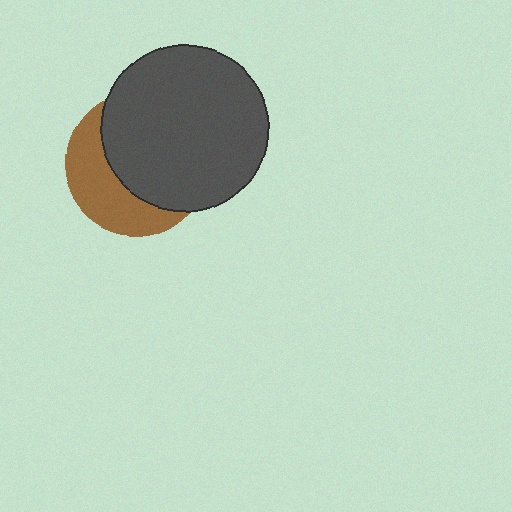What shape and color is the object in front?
The object in front is a dark gray circle.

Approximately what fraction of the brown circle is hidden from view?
Roughly 61% of the brown circle is hidden behind the dark gray circle.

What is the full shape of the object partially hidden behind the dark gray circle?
The partially hidden object is a brown circle.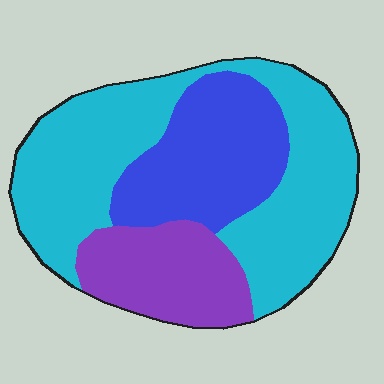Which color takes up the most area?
Cyan, at roughly 55%.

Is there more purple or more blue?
Blue.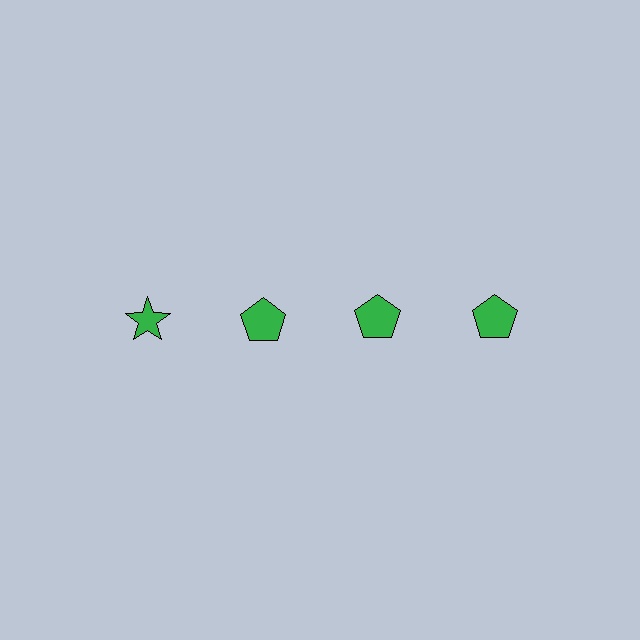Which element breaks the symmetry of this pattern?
The green star in the top row, leftmost column breaks the symmetry. All other shapes are green pentagons.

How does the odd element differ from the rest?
It has a different shape: star instead of pentagon.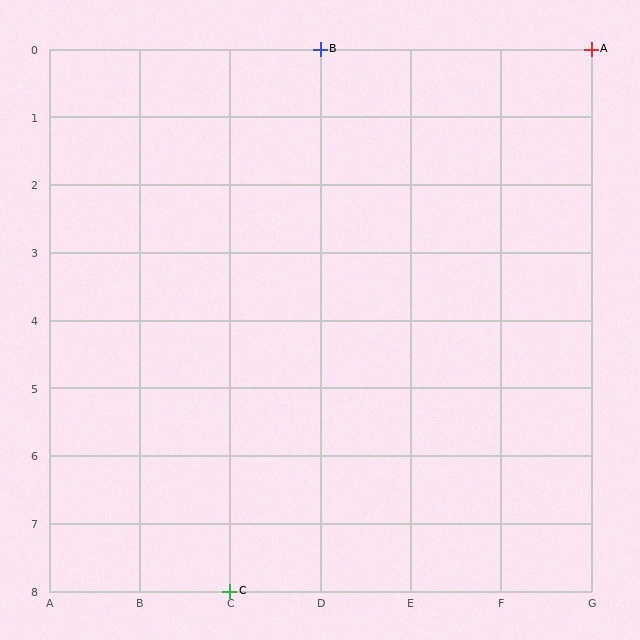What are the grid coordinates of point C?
Point C is at grid coordinates (C, 8).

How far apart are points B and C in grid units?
Points B and C are 1 column and 8 rows apart (about 8.1 grid units diagonally).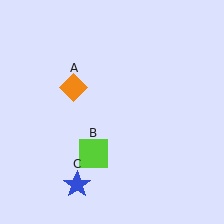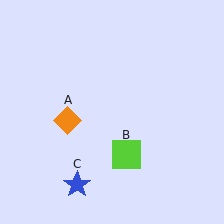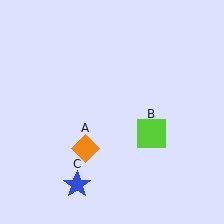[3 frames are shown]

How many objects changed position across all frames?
2 objects changed position: orange diamond (object A), lime square (object B).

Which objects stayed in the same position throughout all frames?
Blue star (object C) remained stationary.